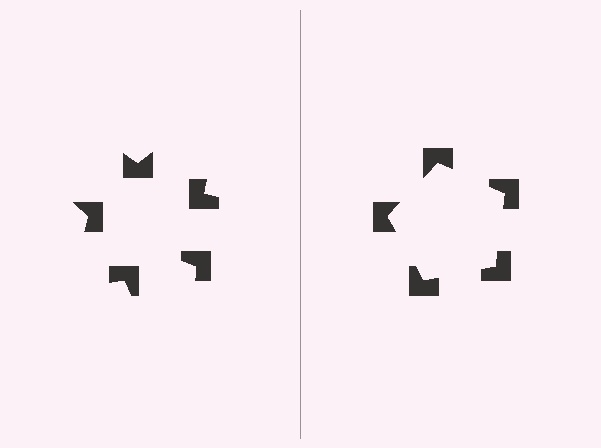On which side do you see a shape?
An illusory pentagon appears on the right side. On the left side the wedge cuts are rotated, so no coherent shape forms.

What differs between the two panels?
The notched squares are positioned identically on both sides; only the wedge orientations differ. On the right they align to a pentagon; on the left they are misaligned.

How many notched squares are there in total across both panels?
10 — 5 on each side.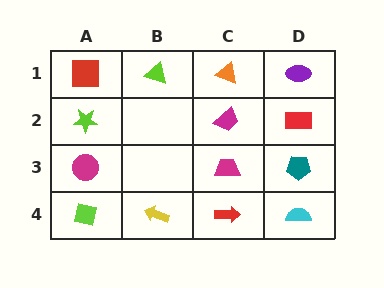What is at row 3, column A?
A magenta circle.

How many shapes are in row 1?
4 shapes.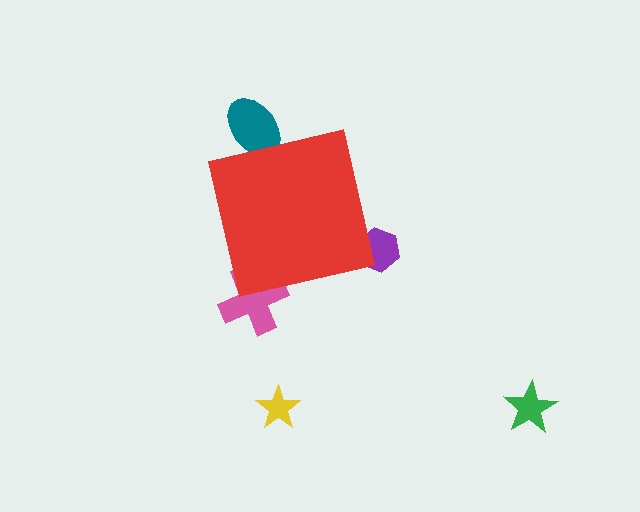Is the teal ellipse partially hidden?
Yes, the teal ellipse is partially hidden behind the red square.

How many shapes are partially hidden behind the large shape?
3 shapes are partially hidden.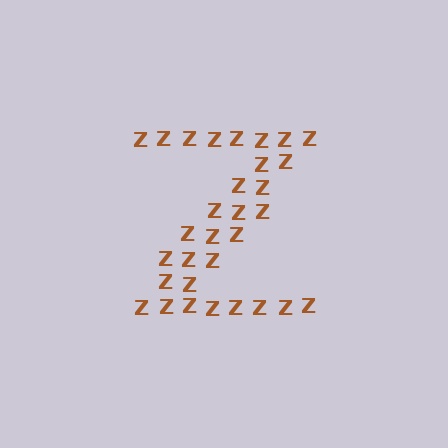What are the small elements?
The small elements are letter Z's.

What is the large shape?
The large shape is the letter Z.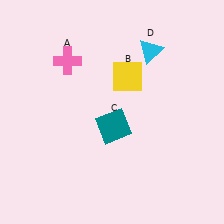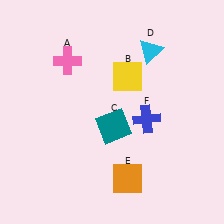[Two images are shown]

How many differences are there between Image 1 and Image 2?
There are 2 differences between the two images.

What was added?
An orange square (E), a blue cross (F) were added in Image 2.